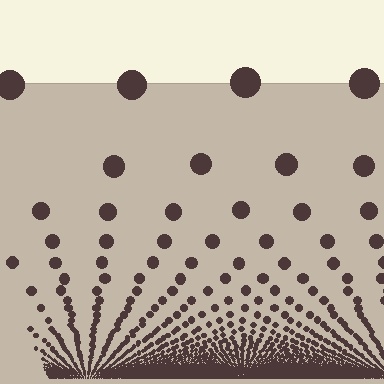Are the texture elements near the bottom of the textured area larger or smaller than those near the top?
Smaller. The gradient is inverted — elements near the bottom are smaller and denser.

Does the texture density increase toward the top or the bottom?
Density increases toward the bottom.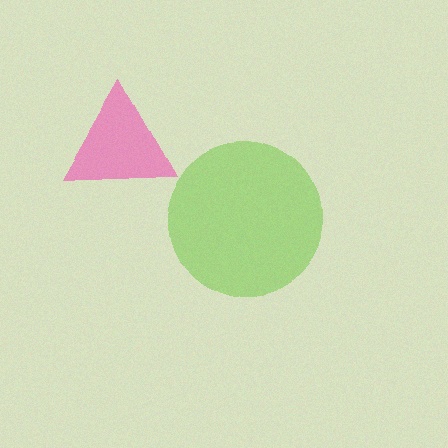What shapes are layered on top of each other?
The layered shapes are: a pink triangle, a lime circle.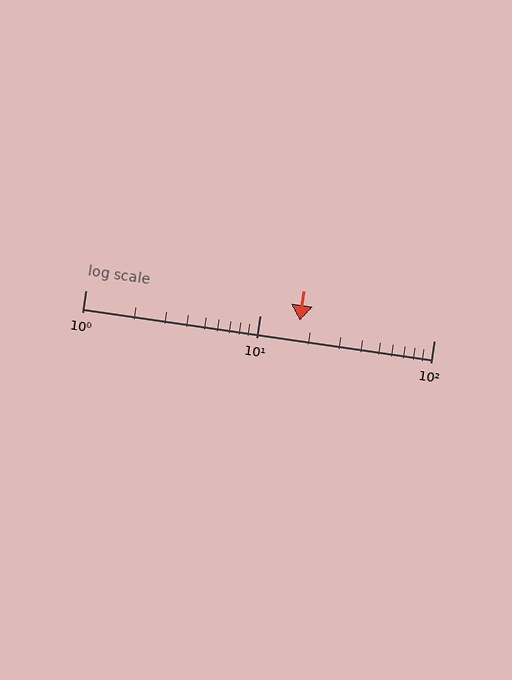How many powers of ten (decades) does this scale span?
The scale spans 2 decades, from 1 to 100.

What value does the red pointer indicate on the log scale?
The pointer indicates approximately 17.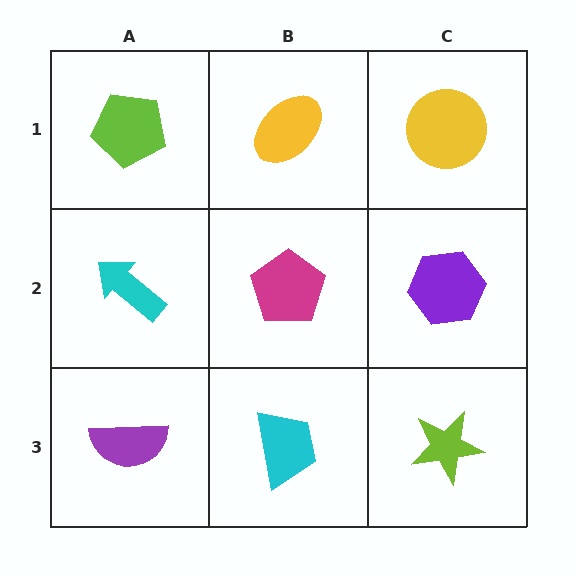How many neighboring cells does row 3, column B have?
3.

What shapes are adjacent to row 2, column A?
A lime pentagon (row 1, column A), a purple semicircle (row 3, column A), a magenta pentagon (row 2, column B).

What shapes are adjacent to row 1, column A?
A cyan arrow (row 2, column A), a yellow ellipse (row 1, column B).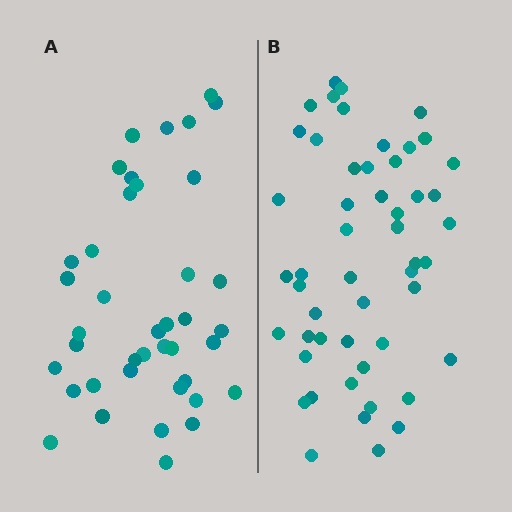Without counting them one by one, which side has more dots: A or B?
Region B (the right region) has more dots.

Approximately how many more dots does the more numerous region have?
Region B has roughly 12 or so more dots than region A.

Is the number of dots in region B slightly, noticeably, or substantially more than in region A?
Region B has noticeably more, but not dramatically so. The ratio is roughly 1.3 to 1.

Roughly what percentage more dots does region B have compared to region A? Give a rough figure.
About 30% more.